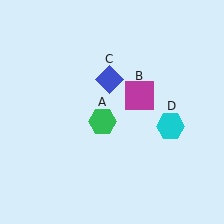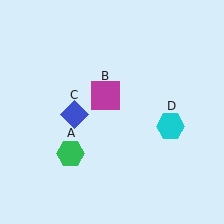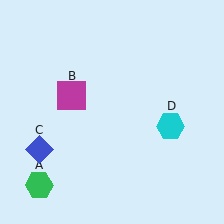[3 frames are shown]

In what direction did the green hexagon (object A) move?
The green hexagon (object A) moved down and to the left.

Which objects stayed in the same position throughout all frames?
Cyan hexagon (object D) remained stationary.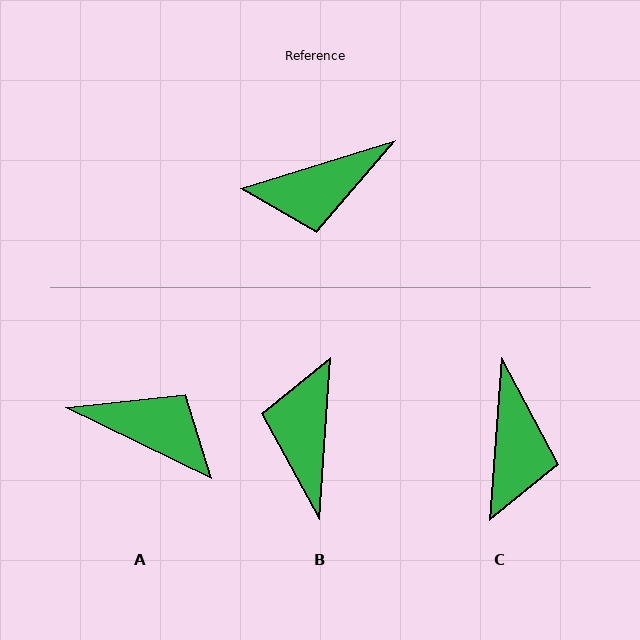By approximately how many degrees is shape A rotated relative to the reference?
Approximately 137 degrees counter-clockwise.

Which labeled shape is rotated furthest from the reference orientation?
A, about 137 degrees away.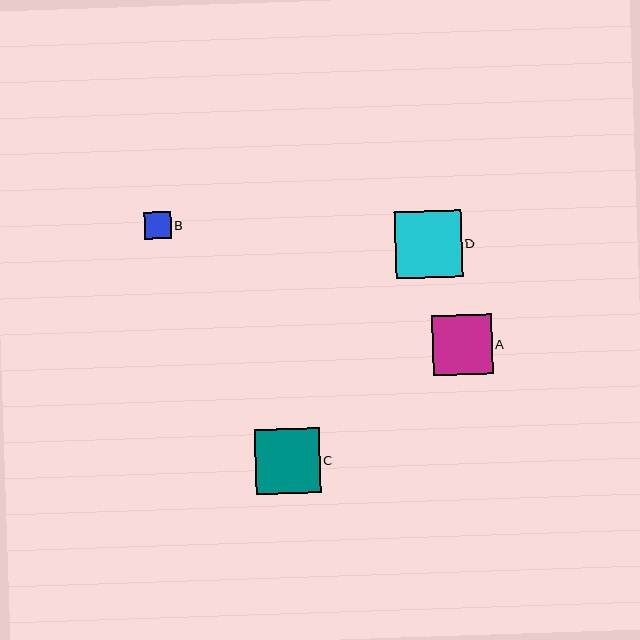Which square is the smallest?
Square B is the smallest with a size of approximately 27 pixels.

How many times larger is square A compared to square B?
Square A is approximately 2.3 times the size of square B.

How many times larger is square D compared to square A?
Square D is approximately 1.1 times the size of square A.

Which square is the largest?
Square D is the largest with a size of approximately 66 pixels.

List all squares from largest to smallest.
From largest to smallest: D, C, A, B.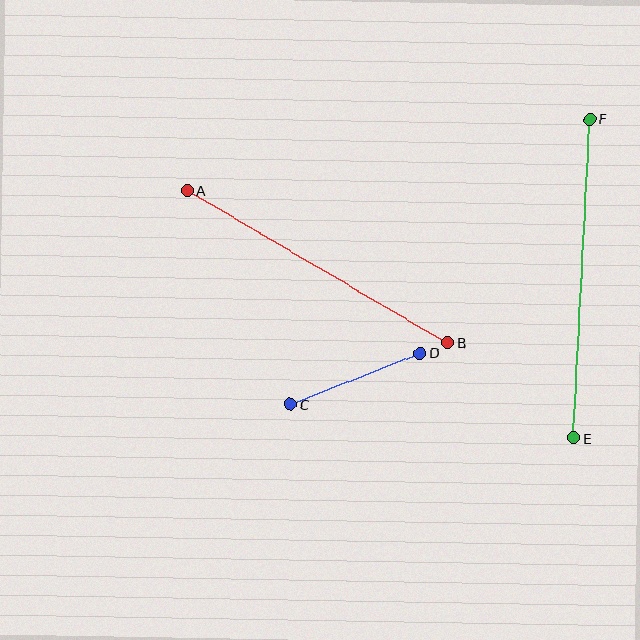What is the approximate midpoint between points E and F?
The midpoint is at approximately (582, 279) pixels.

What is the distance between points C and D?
The distance is approximately 140 pixels.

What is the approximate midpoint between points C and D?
The midpoint is at approximately (355, 379) pixels.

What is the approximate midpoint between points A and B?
The midpoint is at approximately (317, 267) pixels.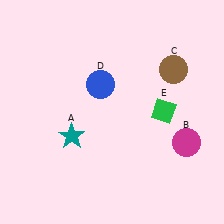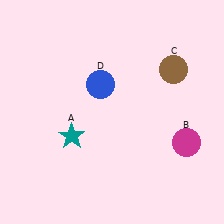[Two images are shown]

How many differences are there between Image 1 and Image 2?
There is 1 difference between the two images.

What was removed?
The green diamond (E) was removed in Image 2.